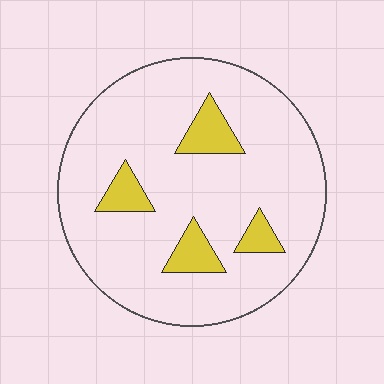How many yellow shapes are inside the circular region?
4.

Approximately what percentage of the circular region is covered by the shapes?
Approximately 10%.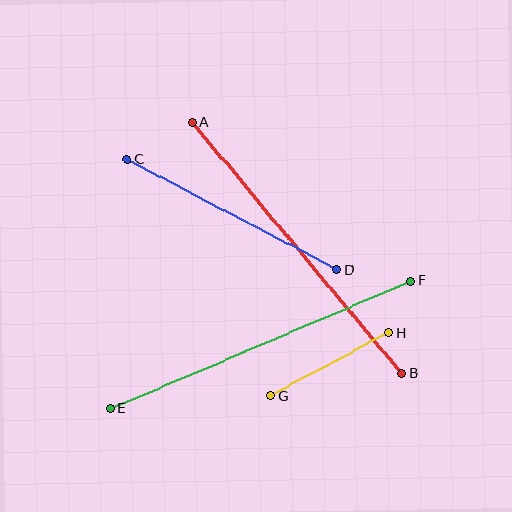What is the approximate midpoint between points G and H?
The midpoint is at approximately (330, 364) pixels.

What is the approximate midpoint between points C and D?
The midpoint is at approximately (232, 215) pixels.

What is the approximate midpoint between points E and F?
The midpoint is at approximately (261, 345) pixels.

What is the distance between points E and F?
The distance is approximately 327 pixels.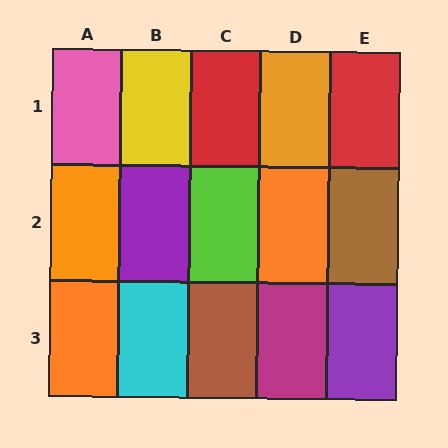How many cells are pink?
1 cell is pink.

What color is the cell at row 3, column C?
Brown.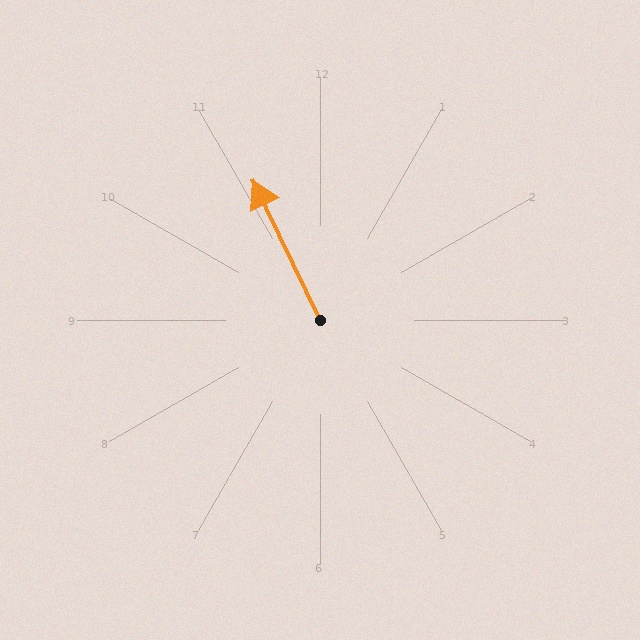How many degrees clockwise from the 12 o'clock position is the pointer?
Approximately 335 degrees.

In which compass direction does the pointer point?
Northwest.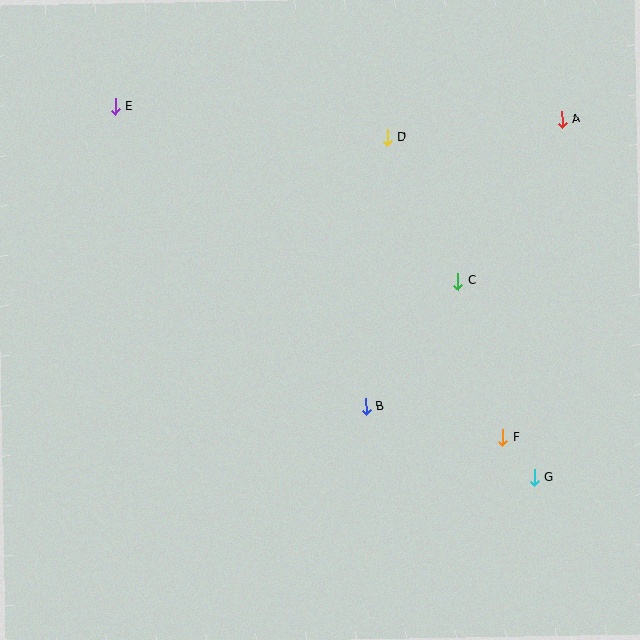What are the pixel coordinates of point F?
Point F is at (503, 437).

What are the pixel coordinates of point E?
Point E is at (116, 106).